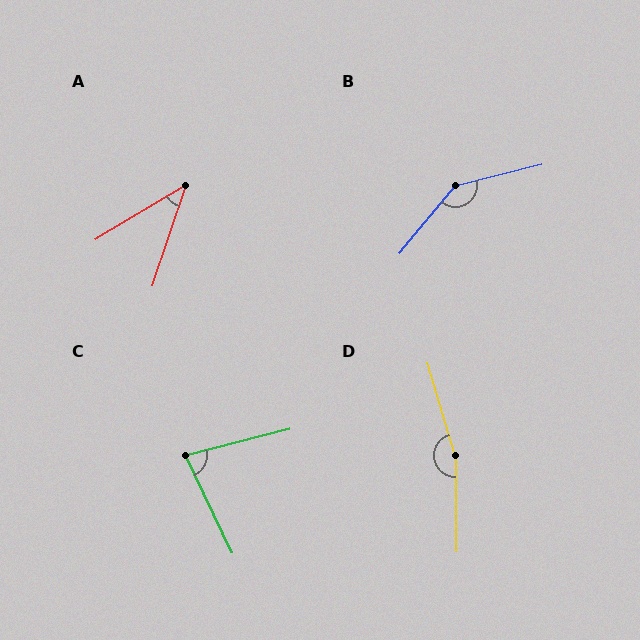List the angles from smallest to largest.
A (40°), C (78°), B (144°), D (163°).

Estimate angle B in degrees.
Approximately 144 degrees.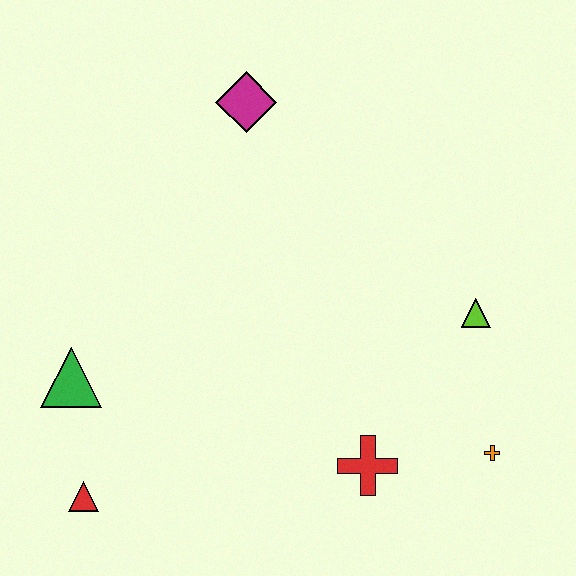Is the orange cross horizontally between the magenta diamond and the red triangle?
No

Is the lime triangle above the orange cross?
Yes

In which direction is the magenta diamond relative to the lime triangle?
The magenta diamond is to the left of the lime triangle.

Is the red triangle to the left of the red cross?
Yes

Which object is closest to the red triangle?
The green triangle is closest to the red triangle.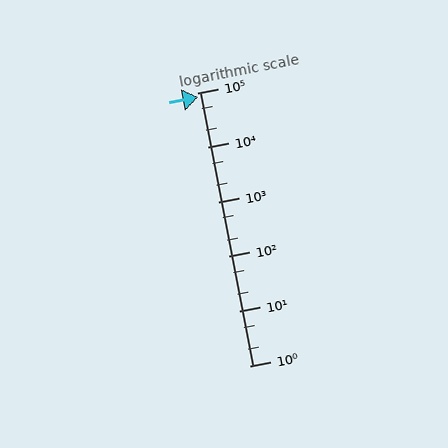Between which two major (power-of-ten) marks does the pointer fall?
The pointer is between 10000 and 100000.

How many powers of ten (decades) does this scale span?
The scale spans 5 decades, from 1 to 100000.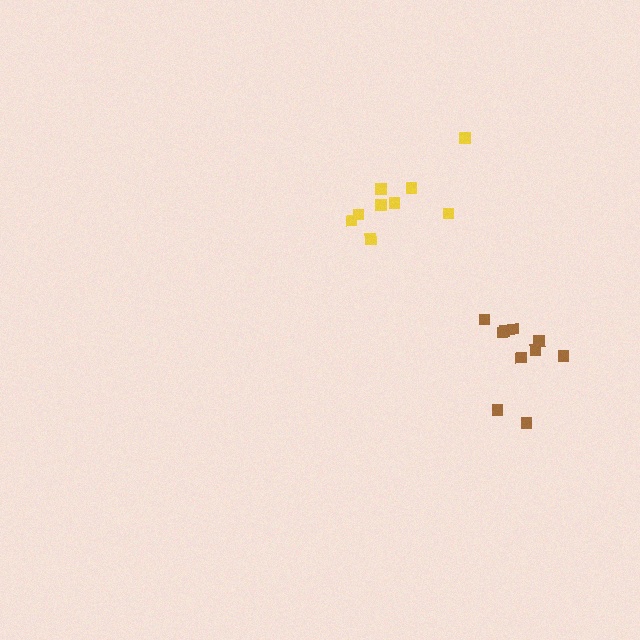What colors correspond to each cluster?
The clusters are colored: yellow, brown.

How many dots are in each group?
Group 1: 9 dots, Group 2: 10 dots (19 total).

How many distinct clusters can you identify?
There are 2 distinct clusters.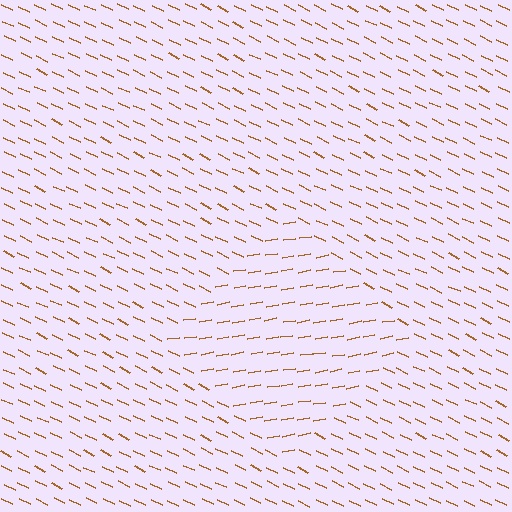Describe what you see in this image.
The image is filled with small brown line segments. A diamond region in the image has lines oriented differently from the surrounding lines, creating a visible texture boundary.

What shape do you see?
I see a diamond.